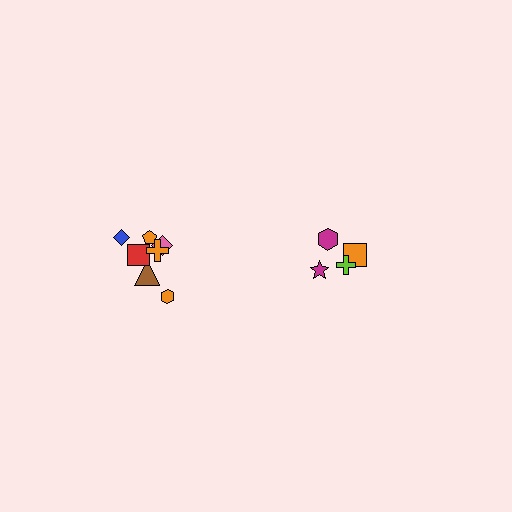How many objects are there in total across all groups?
There are 11 objects.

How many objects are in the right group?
There are 4 objects.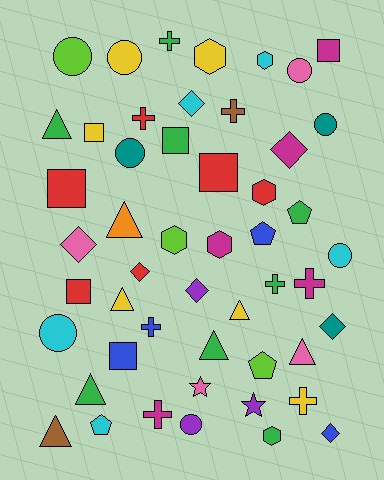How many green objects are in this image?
There are 8 green objects.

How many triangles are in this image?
There are 8 triangles.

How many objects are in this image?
There are 50 objects.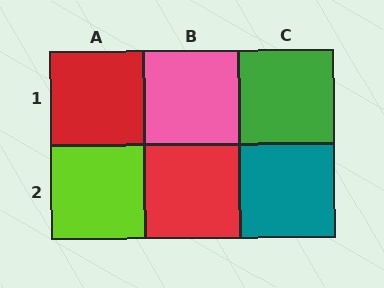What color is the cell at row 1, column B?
Pink.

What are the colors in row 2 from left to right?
Lime, red, teal.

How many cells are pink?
1 cell is pink.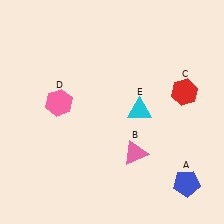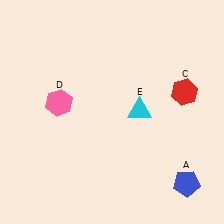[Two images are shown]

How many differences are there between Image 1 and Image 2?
There is 1 difference between the two images.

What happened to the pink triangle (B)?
The pink triangle (B) was removed in Image 2. It was in the bottom-right area of Image 1.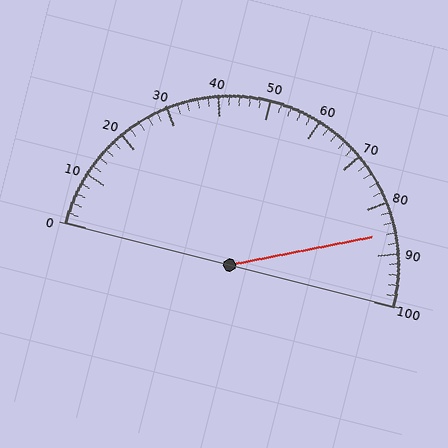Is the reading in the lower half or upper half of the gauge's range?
The reading is in the upper half of the range (0 to 100).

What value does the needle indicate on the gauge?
The needle indicates approximately 86.